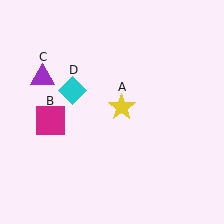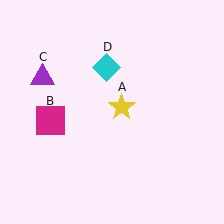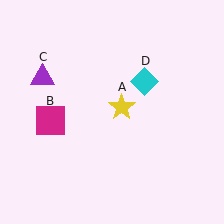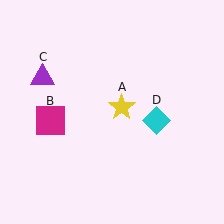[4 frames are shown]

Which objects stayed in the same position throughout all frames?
Yellow star (object A) and magenta square (object B) and purple triangle (object C) remained stationary.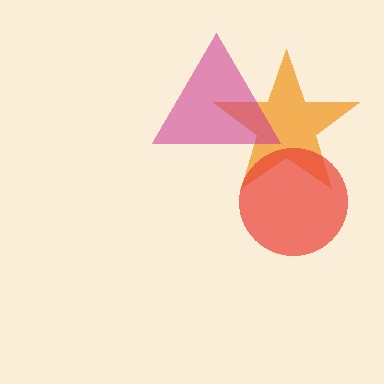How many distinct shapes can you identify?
There are 3 distinct shapes: an orange star, a magenta triangle, a red circle.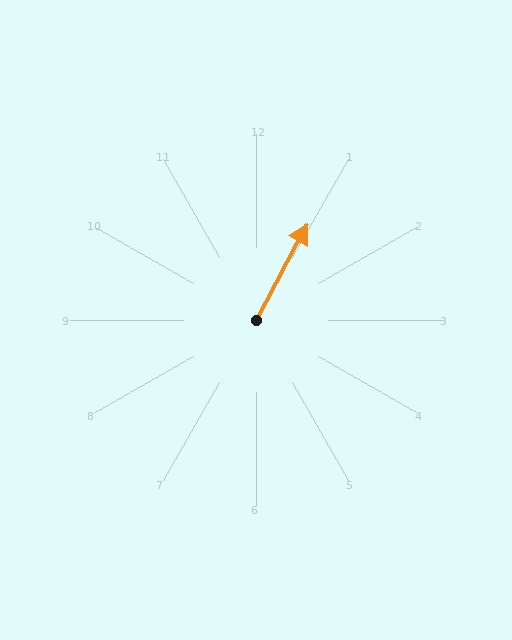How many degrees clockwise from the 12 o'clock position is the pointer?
Approximately 28 degrees.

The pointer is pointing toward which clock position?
Roughly 1 o'clock.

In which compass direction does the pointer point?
Northeast.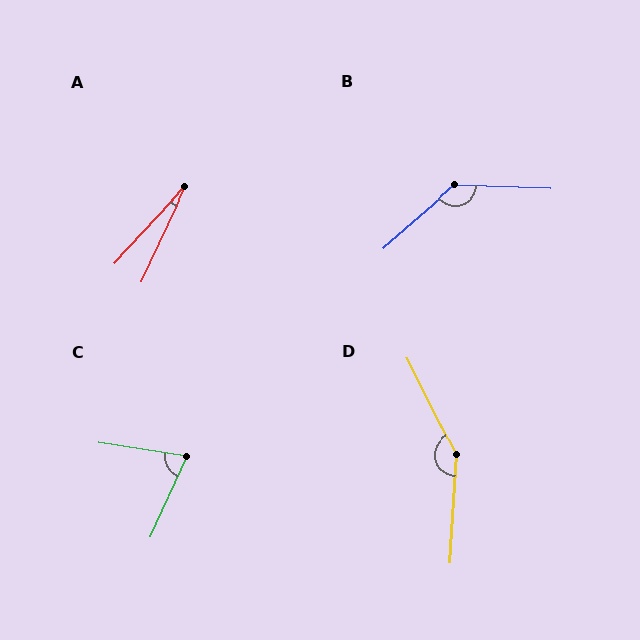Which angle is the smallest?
A, at approximately 18 degrees.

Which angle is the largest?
D, at approximately 150 degrees.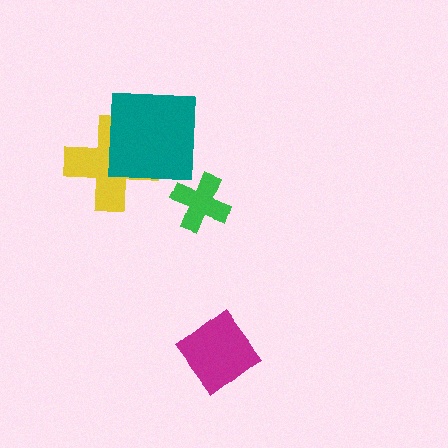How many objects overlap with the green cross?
0 objects overlap with the green cross.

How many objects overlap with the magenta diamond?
0 objects overlap with the magenta diamond.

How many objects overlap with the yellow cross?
1 object overlaps with the yellow cross.